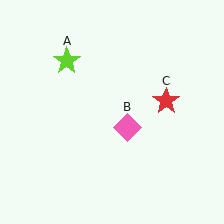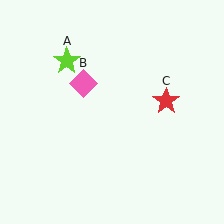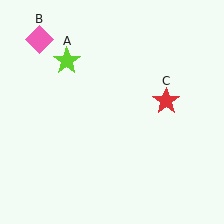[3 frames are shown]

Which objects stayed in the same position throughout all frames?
Lime star (object A) and red star (object C) remained stationary.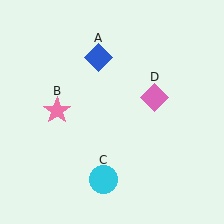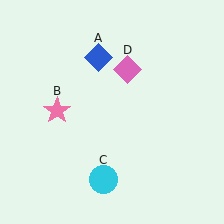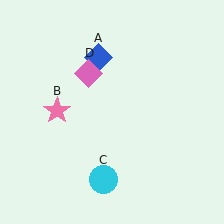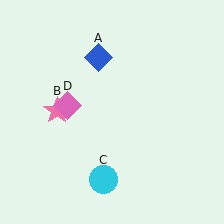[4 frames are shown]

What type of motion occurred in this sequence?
The pink diamond (object D) rotated counterclockwise around the center of the scene.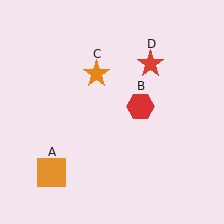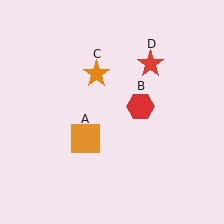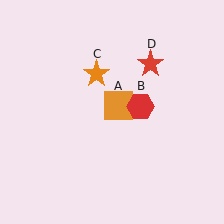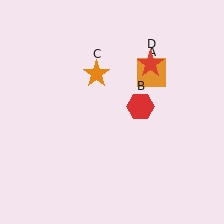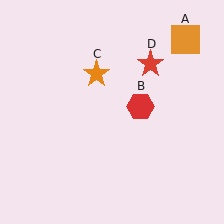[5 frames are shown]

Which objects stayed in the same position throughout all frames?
Red hexagon (object B) and orange star (object C) and red star (object D) remained stationary.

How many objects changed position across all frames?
1 object changed position: orange square (object A).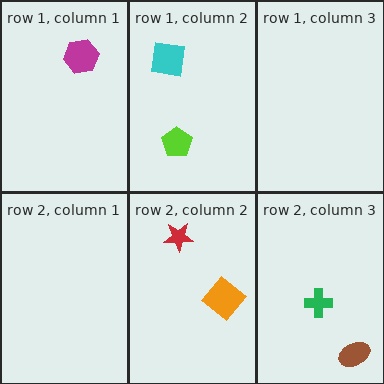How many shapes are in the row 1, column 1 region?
1.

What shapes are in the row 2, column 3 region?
The green cross, the brown ellipse.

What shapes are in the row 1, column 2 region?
The lime pentagon, the cyan square.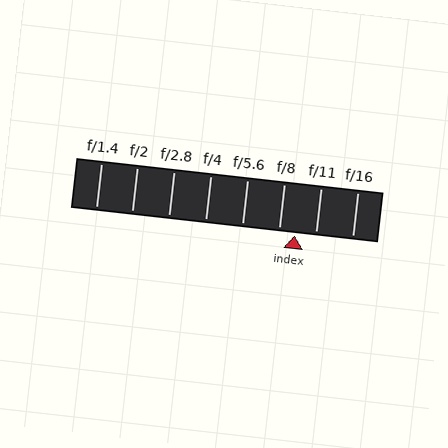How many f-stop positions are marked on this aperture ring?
There are 8 f-stop positions marked.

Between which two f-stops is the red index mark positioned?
The index mark is between f/8 and f/11.